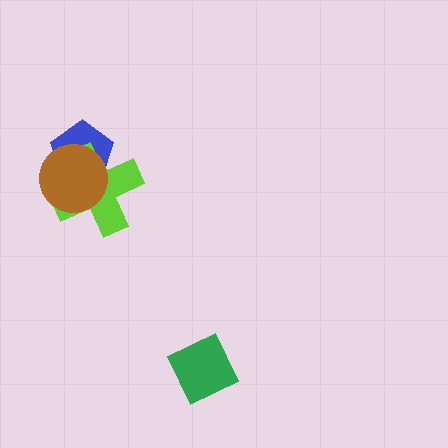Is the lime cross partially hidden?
Yes, it is partially covered by another shape.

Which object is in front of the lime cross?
The brown circle is in front of the lime cross.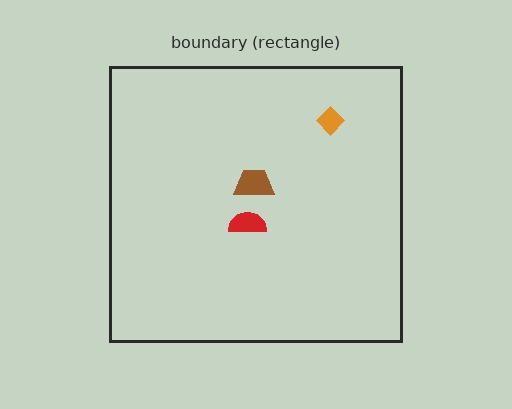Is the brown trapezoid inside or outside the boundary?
Inside.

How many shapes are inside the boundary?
3 inside, 0 outside.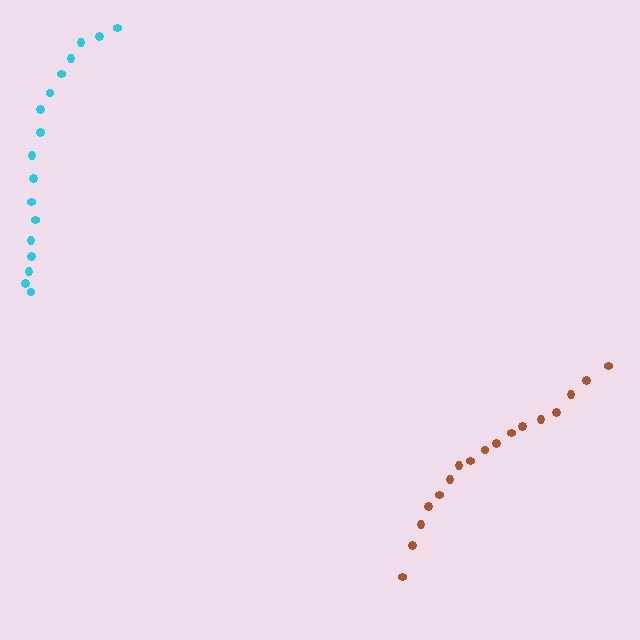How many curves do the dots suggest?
There are 2 distinct paths.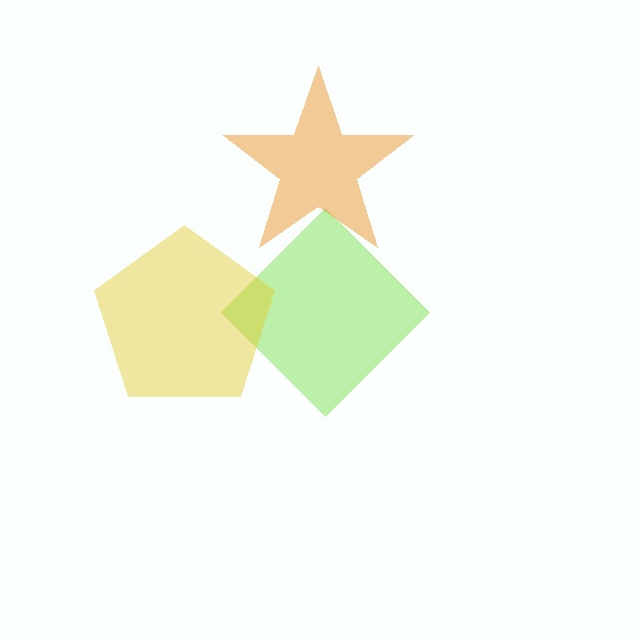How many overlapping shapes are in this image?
There are 3 overlapping shapes in the image.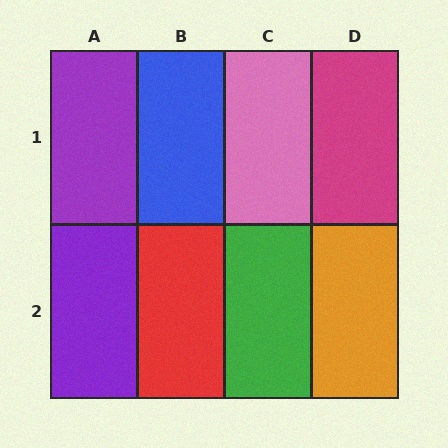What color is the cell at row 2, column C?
Green.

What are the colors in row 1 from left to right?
Purple, blue, pink, magenta.